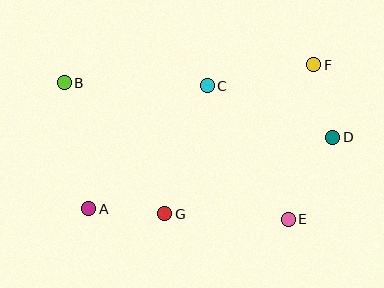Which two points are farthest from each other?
Points B and D are farthest from each other.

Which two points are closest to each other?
Points D and F are closest to each other.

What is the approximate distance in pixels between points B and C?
The distance between B and C is approximately 143 pixels.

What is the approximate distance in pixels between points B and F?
The distance between B and F is approximately 250 pixels.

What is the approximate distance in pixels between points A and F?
The distance between A and F is approximately 267 pixels.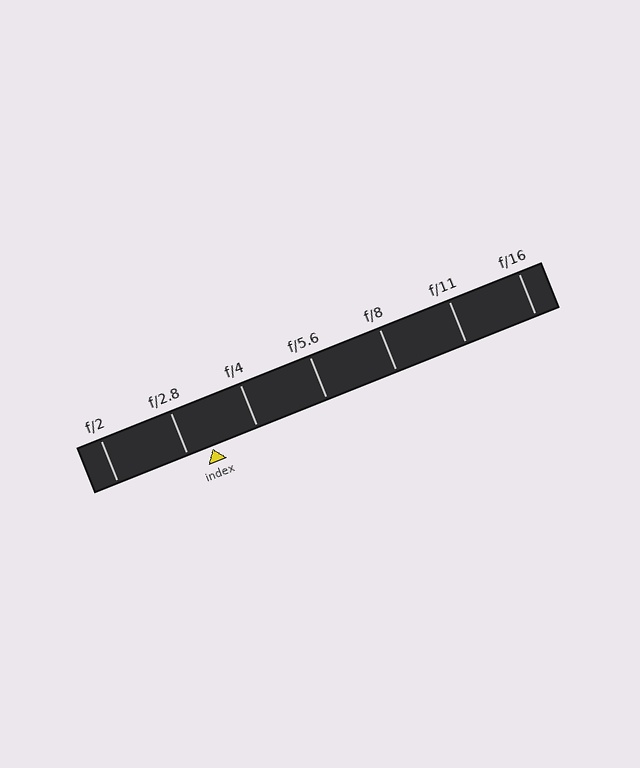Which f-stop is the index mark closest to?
The index mark is closest to f/2.8.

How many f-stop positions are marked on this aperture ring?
There are 7 f-stop positions marked.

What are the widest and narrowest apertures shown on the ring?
The widest aperture shown is f/2 and the narrowest is f/16.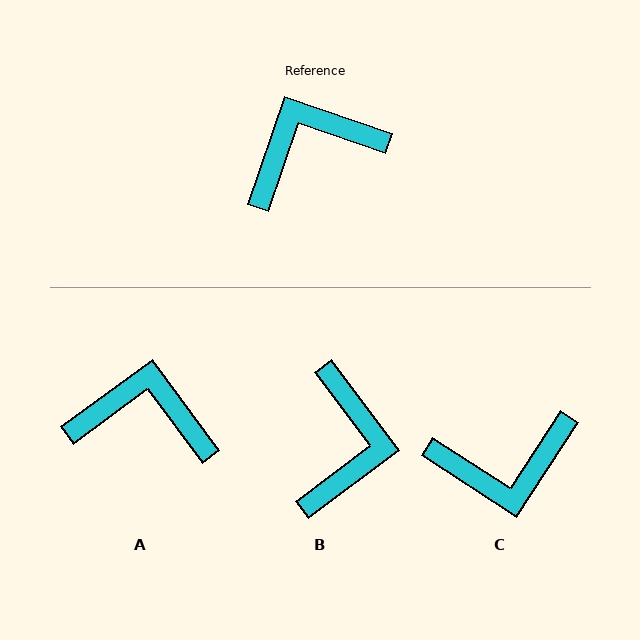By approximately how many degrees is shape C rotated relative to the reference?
Approximately 166 degrees counter-clockwise.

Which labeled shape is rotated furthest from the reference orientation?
C, about 166 degrees away.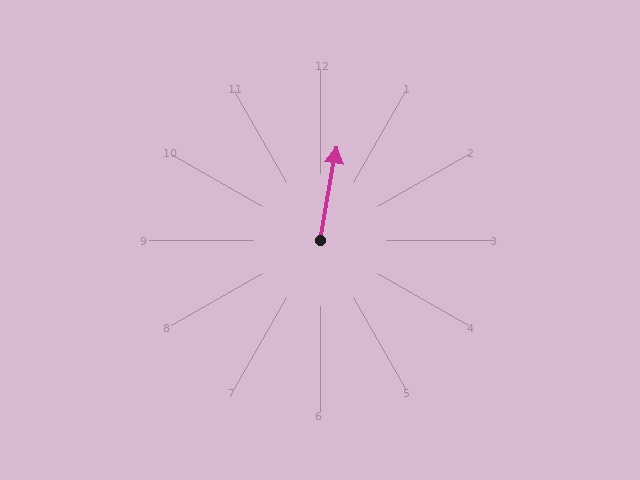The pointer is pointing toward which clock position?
Roughly 12 o'clock.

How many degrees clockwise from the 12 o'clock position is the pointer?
Approximately 10 degrees.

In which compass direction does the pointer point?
North.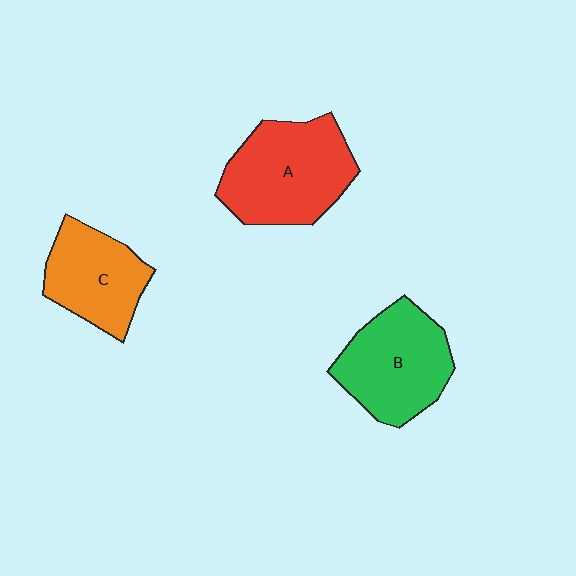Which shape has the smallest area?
Shape C (orange).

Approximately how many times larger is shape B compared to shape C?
Approximately 1.2 times.